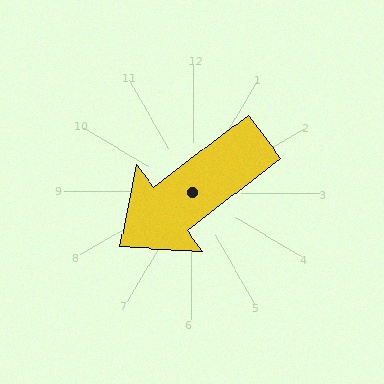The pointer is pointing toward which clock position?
Roughly 8 o'clock.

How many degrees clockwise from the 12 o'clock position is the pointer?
Approximately 232 degrees.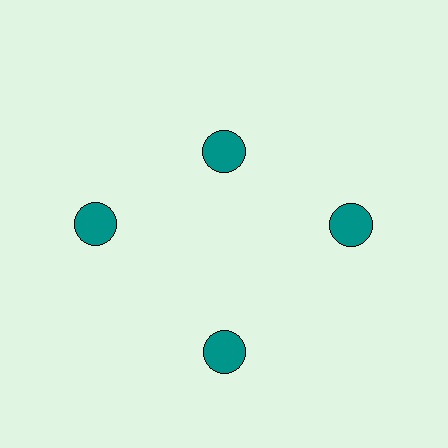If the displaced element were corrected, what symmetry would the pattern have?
It would have 4-fold rotational symmetry — the pattern would map onto itself every 90 degrees.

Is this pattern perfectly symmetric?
No. The 4 teal circles are arranged in a ring, but one element near the 12 o'clock position is pulled inward toward the center, breaking the 4-fold rotational symmetry.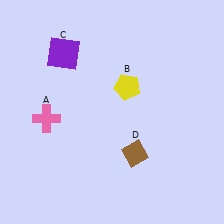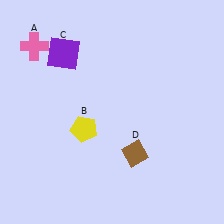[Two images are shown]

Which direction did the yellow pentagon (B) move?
The yellow pentagon (B) moved left.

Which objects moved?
The objects that moved are: the pink cross (A), the yellow pentagon (B).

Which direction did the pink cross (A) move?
The pink cross (A) moved up.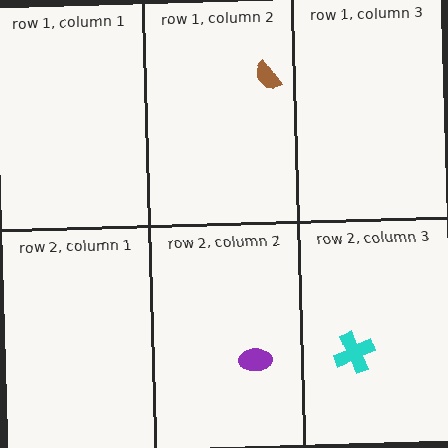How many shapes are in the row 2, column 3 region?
1.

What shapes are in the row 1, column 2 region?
The brown semicircle.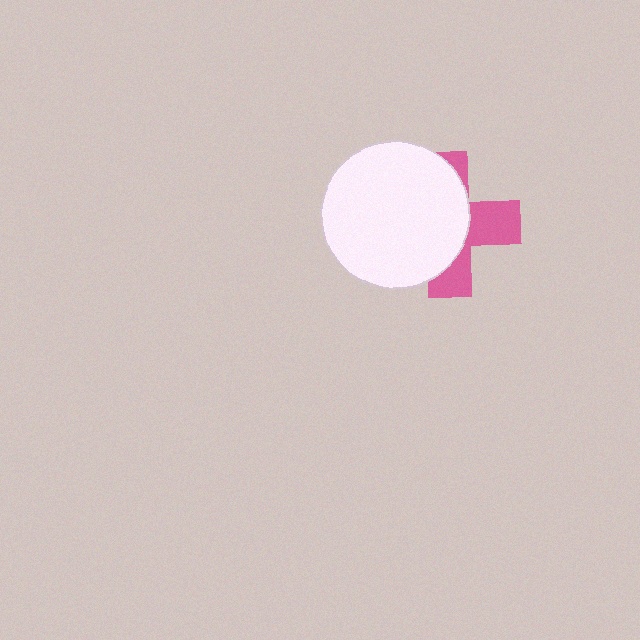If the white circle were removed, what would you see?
You would see the complete pink cross.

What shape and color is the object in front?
The object in front is a white circle.